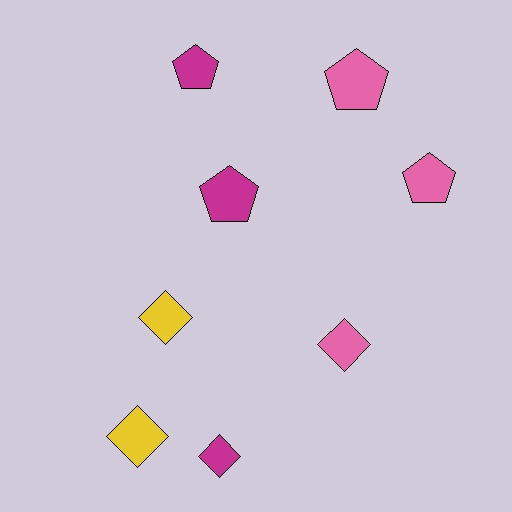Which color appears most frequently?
Pink, with 3 objects.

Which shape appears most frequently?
Pentagon, with 4 objects.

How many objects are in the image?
There are 8 objects.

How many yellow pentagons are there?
There are no yellow pentagons.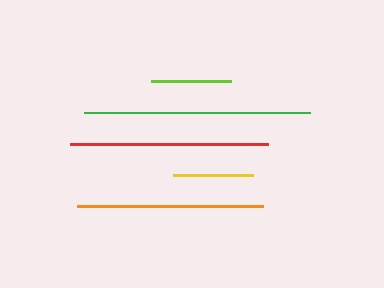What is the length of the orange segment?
The orange segment is approximately 186 pixels long.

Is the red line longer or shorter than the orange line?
The red line is longer than the orange line.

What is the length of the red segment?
The red segment is approximately 197 pixels long.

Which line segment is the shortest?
The yellow line is the shortest at approximately 79 pixels.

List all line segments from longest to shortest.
From longest to shortest: green, red, orange, lime, yellow.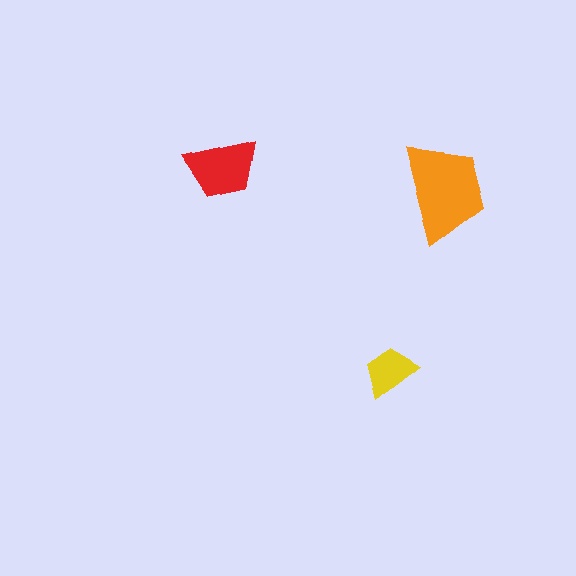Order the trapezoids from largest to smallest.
the orange one, the red one, the yellow one.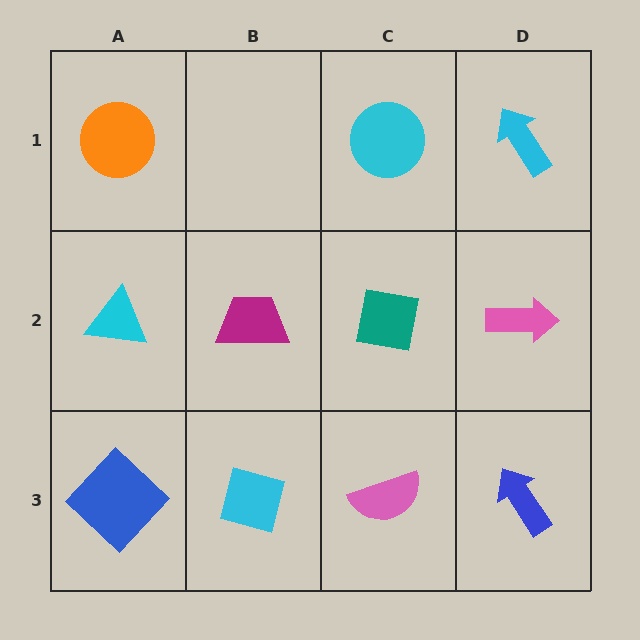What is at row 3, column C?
A pink semicircle.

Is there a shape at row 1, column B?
No, that cell is empty.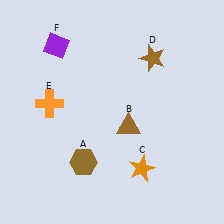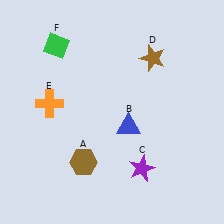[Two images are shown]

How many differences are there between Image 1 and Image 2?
There are 3 differences between the two images.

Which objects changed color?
B changed from brown to blue. C changed from orange to purple. F changed from purple to green.